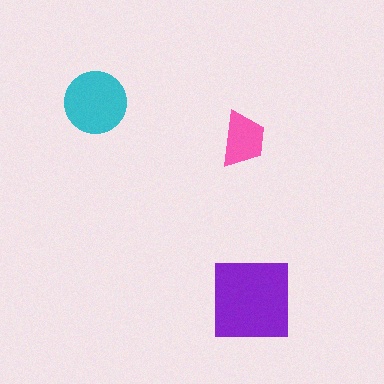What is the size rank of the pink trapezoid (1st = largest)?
3rd.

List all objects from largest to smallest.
The purple square, the cyan circle, the pink trapezoid.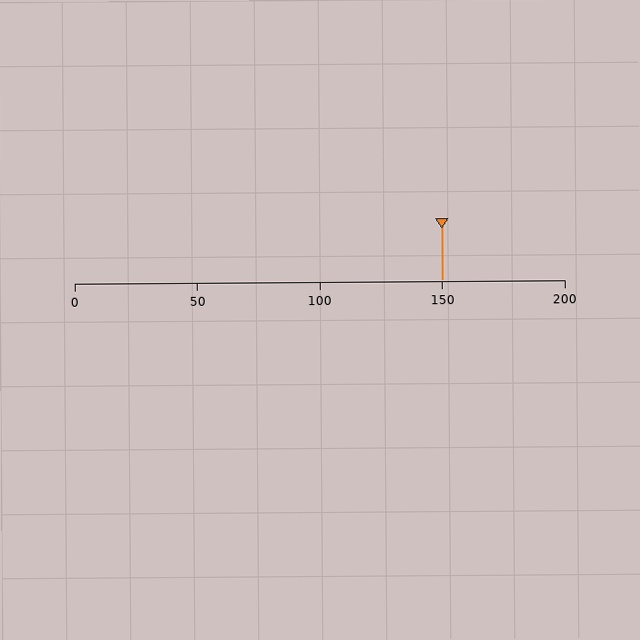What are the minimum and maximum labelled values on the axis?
The axis runs from 0 to 200.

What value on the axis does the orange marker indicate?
The marker indicates approximately 150.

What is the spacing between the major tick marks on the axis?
The major ticks are spaced 50 apart.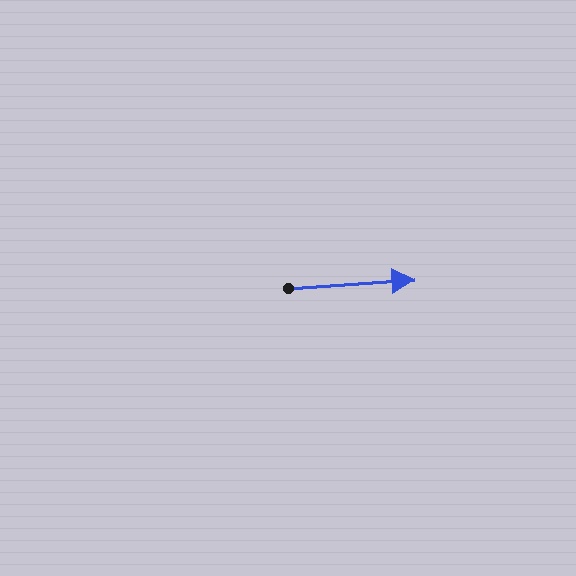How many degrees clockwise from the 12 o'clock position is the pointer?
Approximately 86 degrees.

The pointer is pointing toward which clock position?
Roughly 3 o'clock.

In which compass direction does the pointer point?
East.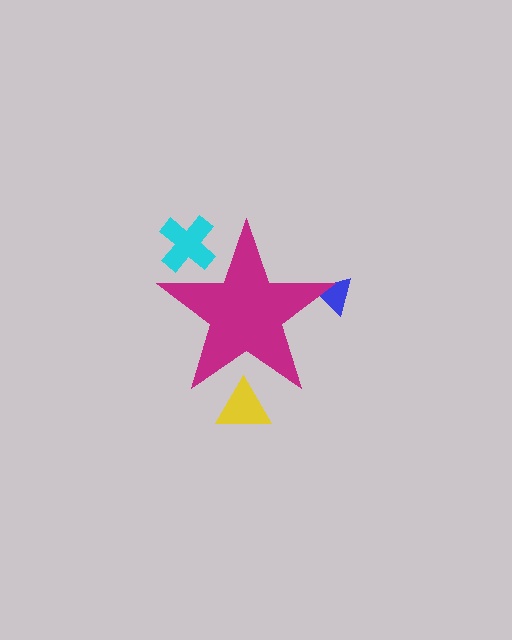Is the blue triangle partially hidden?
Yes, the blue triangle is partially hidden behind the magenta star.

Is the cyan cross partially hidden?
Yes, the cyan cross is partially hidden behind the magenta star.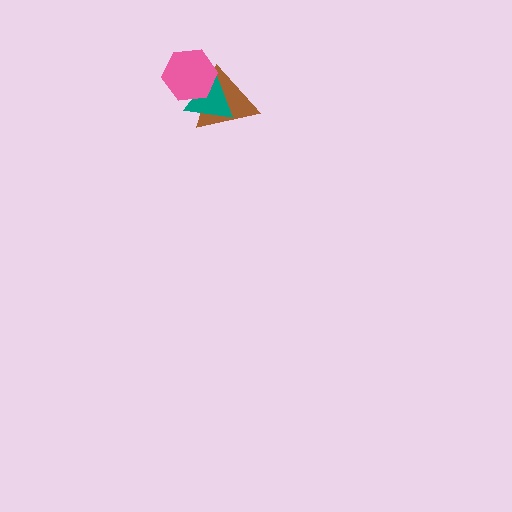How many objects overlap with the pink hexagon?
2 objects overlap with the pink hexagon.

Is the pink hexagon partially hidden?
No, no other shape covers it.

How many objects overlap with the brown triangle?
2 objects overlap with the brown triangle.